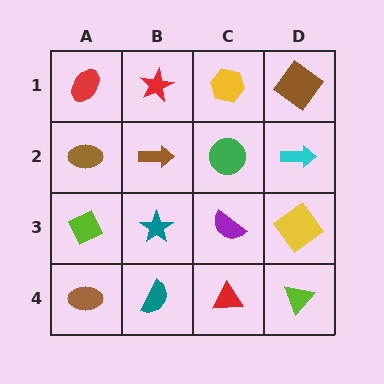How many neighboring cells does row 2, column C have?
4.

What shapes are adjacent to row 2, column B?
A red star (row 1, column B), a teal star (row 3, column B), a brown ellipse (row 2, column A), a green circle (row 2, column C).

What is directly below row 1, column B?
A brown arrow.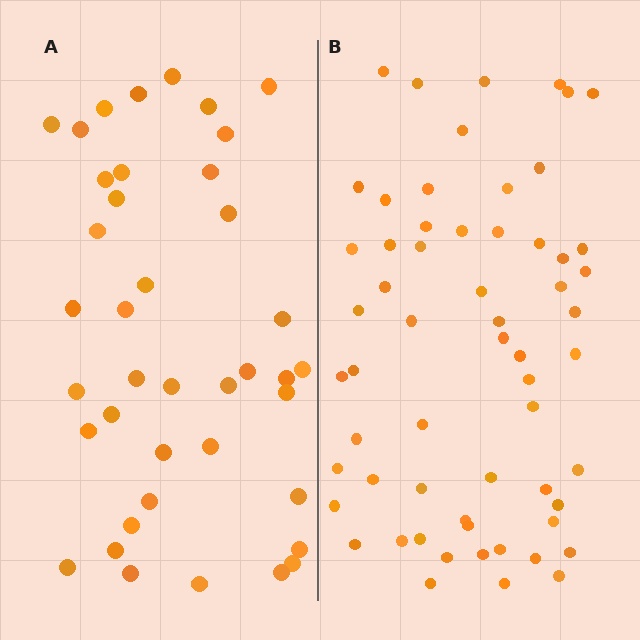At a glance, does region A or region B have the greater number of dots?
Region B (the right region) has more dots.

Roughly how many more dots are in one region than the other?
Region B has approximately 20 more dots than region A.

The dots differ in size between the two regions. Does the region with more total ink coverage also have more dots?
No. Region A has more total ink coverage because its dots are larger, but region B actually contains more individual dots. Total area can be misleading — the number of items is what matters here.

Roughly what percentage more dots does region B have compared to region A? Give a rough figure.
About 50% more.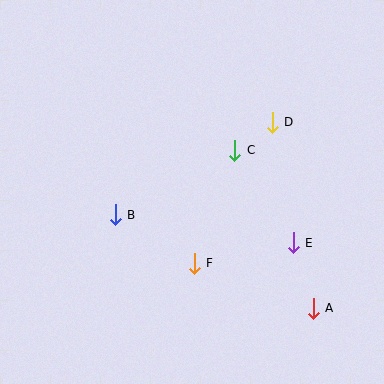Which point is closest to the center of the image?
Point C at (235, 150) is closest to the center.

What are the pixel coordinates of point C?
Point C is at (235, 150).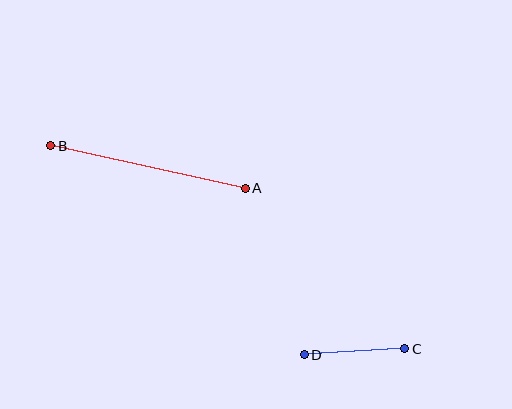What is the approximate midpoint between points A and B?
The midpoint is at approximately (148, 167) pixels.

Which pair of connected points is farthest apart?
Points A and B are farthest apart.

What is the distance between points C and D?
The distance is approximately 101 pixels.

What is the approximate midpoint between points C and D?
The midpoint is at approximately (355, 352) pixels.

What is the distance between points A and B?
The distance is approximately 199 pixels.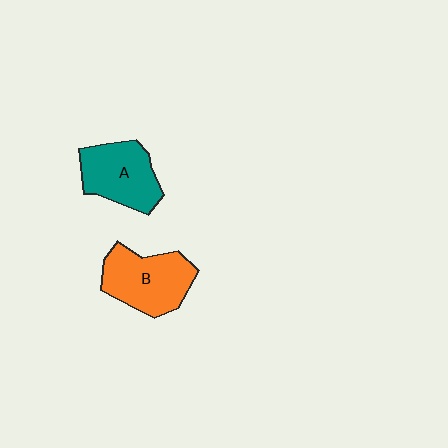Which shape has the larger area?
Shape B (orange).